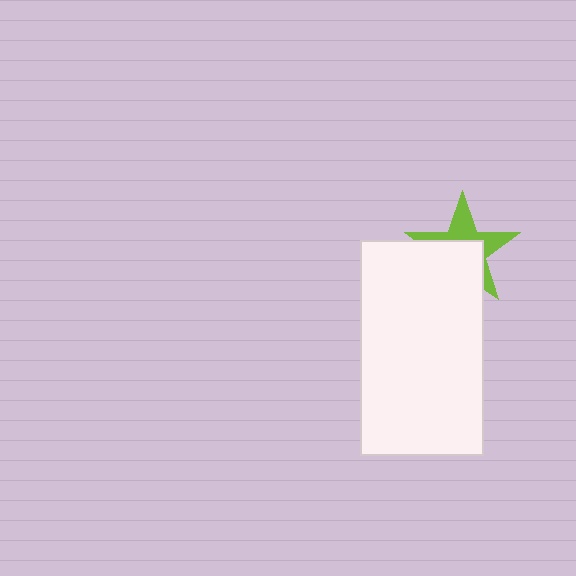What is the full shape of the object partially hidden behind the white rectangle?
The partially hidden object is a lime star.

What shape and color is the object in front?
The object in front is a white rectangle.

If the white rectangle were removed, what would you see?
You would see the complete lime star.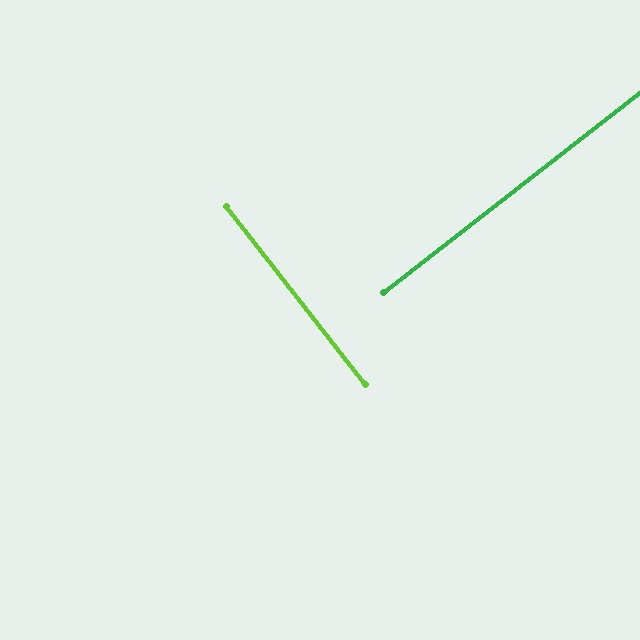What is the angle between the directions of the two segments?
Approximately 90 degrees.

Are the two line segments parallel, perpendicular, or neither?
Perpendicular — they meet at approximately 90°.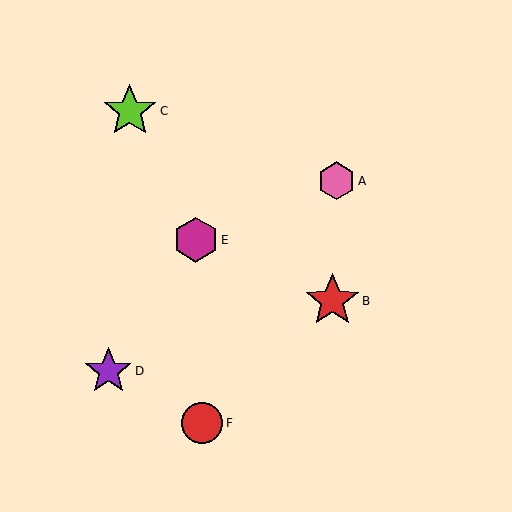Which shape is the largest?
The red star (labeled B) is the largest.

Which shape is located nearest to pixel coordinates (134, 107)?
The lime star (labeled C) at (130, 111) is nearest to that location.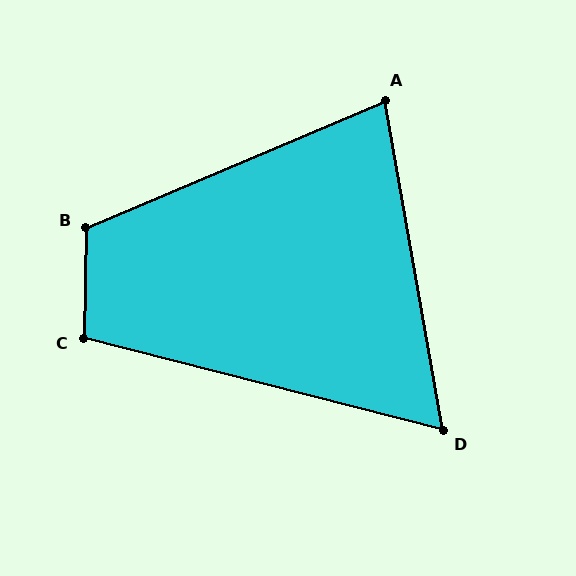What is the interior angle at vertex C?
Approximately 103 degrees (obtuse).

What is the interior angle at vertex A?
Approximately 77 degrees (acute).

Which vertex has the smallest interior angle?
D, at approximately 66 degrees.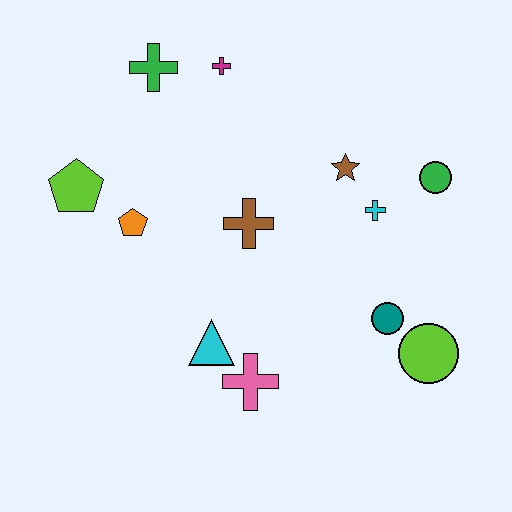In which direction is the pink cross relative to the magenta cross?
The pink cross is below the magenta cross.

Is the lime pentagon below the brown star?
Yes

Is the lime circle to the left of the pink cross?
No